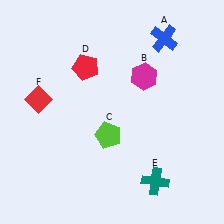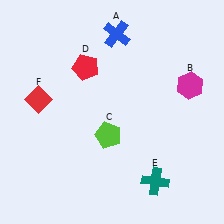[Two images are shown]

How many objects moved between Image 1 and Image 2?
2 objects moved between the two images.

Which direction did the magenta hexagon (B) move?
The magenta hexagon (B) moved right.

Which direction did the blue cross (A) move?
The blue cross (A) moved left.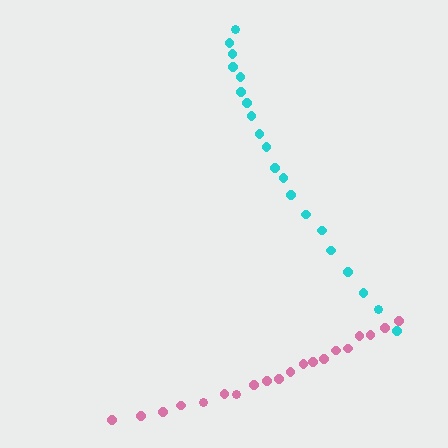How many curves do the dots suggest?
There are 2 distinct paths.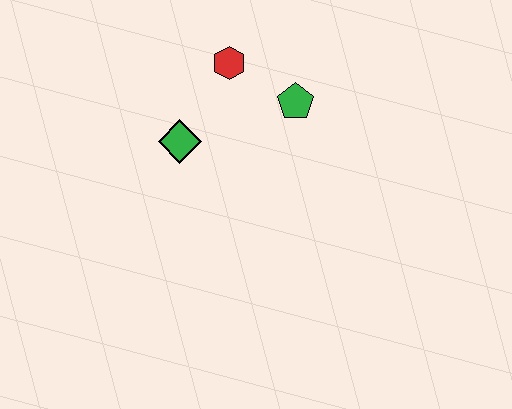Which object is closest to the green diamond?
The red hexagon is closest to the green diamond.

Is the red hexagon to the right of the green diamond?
Yes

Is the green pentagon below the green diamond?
No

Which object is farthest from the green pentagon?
The green diamond is farthest from the green pentagon.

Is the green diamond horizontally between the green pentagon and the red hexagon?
No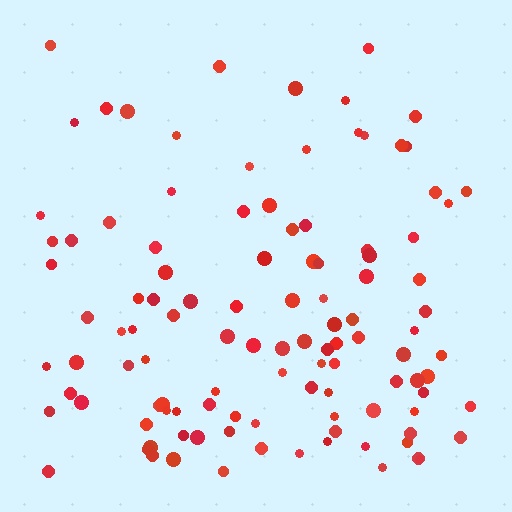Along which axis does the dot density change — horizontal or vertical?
Vertical.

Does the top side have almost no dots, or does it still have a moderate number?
Still a moderate number, just noticeably fewer than the bottom.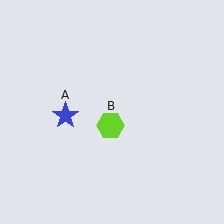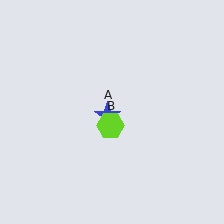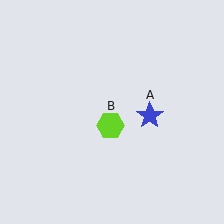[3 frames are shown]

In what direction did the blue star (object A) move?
The blue star (object A) moved right.